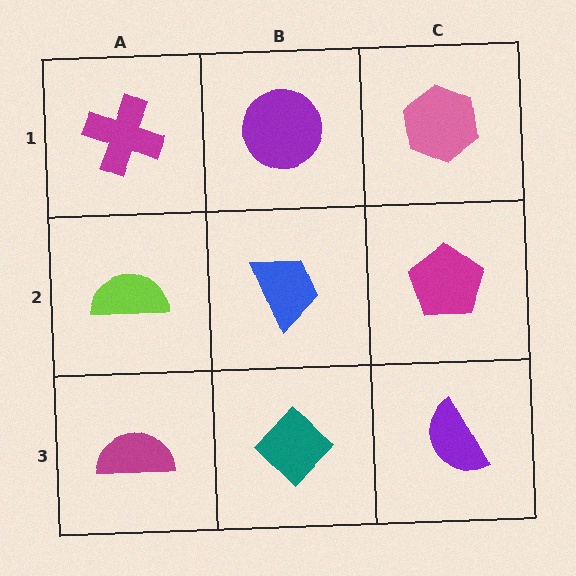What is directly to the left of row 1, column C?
A purple circle.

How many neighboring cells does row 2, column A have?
3.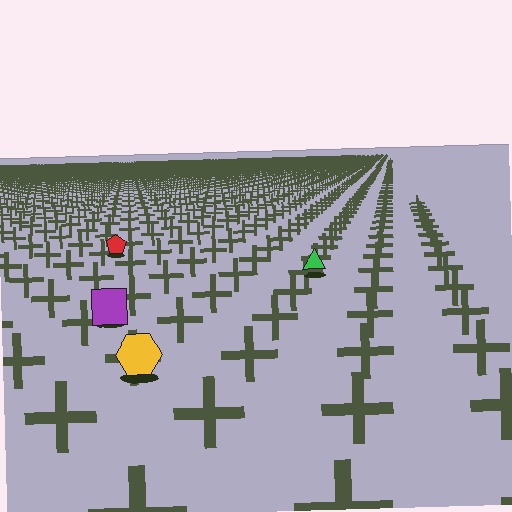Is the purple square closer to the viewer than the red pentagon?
Yes. The purple square is closer — you can tell from the texture gradient: the ground texture is coarser near it.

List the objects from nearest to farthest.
From nearest to farthest: the yellow hexagon, the purple square, the green triangle, the red pentagon.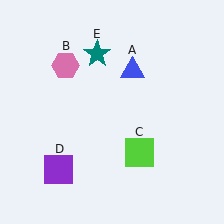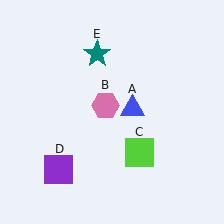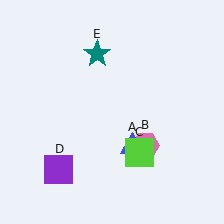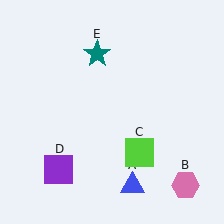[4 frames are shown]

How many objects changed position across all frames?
2 objects changed position: blue triangle (object A), pink hexagon (object B).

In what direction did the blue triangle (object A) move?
The blue triangle (object A) moved down.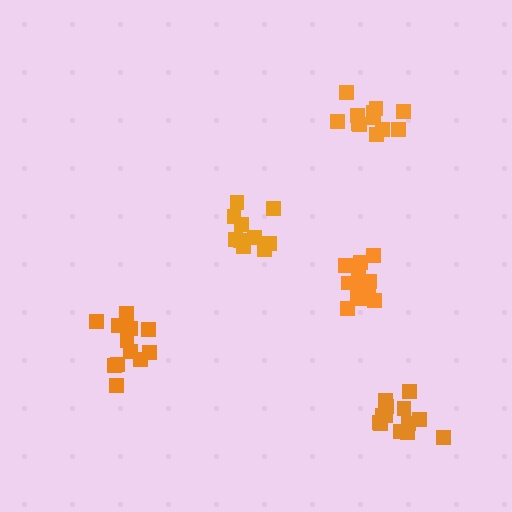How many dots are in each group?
Group 1: 10 dots, Group 2: 13 dots, Group 3: 12 dots, Group 4: 12 dots, Group 5: 12 dots (59 total).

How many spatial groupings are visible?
There are 5 spatial groupings.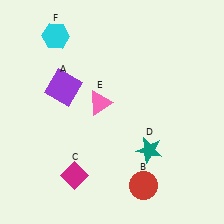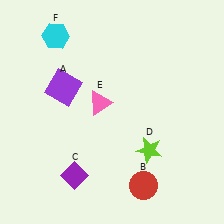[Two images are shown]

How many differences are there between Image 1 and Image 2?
There are 2 differences between the two images.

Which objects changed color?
C changed from magenta to purple. D changed from teal to lime.